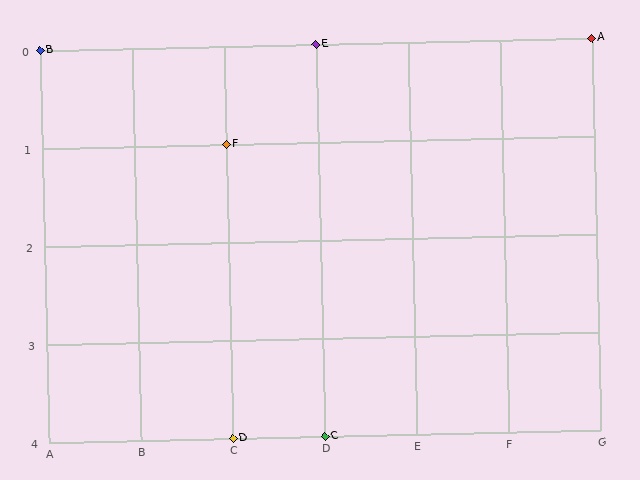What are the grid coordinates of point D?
Point D is at grid coordinates (C, 4).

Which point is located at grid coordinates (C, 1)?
Point F is at (C, 1).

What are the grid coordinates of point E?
Point E is at grid coordinates (D, 0).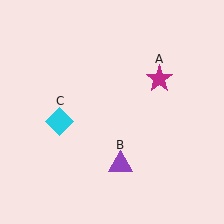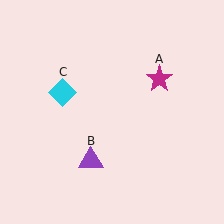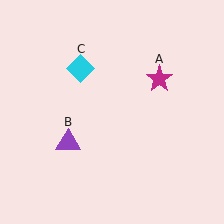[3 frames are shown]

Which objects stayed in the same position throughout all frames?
Magenta star (object A) remained stationary.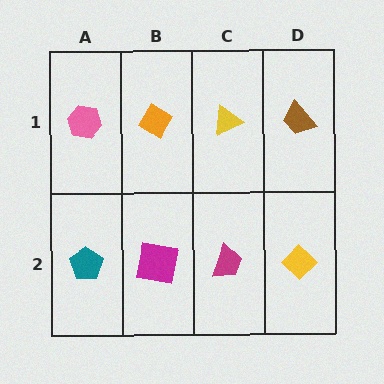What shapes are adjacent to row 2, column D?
A brown trapezoid (row 1, column D), a magenta trapezoid (row 2, column C).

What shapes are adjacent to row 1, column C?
A magenta trapezoid (row 2, column C), an orange diamond (row 1, column B), a brown trapezoid (row 1, column D).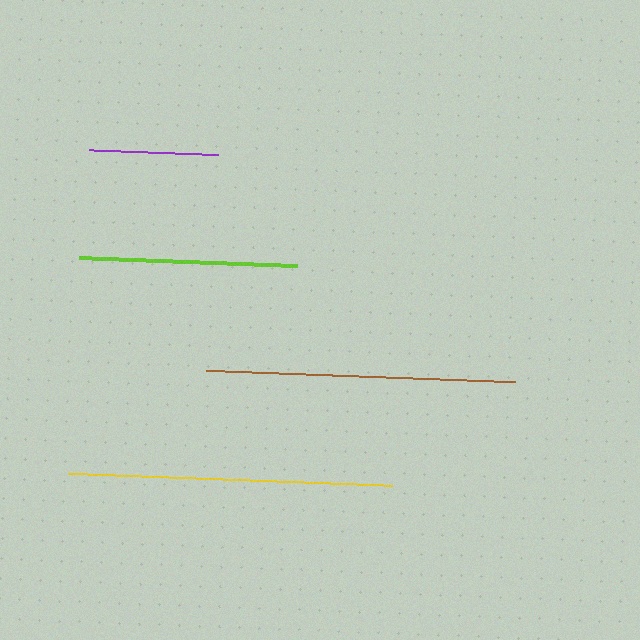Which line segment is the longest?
The yellow line is the longest at approximately 325 pixels.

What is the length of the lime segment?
The lime segment is approximately 218 pixels long.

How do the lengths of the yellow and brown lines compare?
The yellow and brown lines are approximately the same length.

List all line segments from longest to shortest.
From longest to shortest: yellow, brown, lime, purple.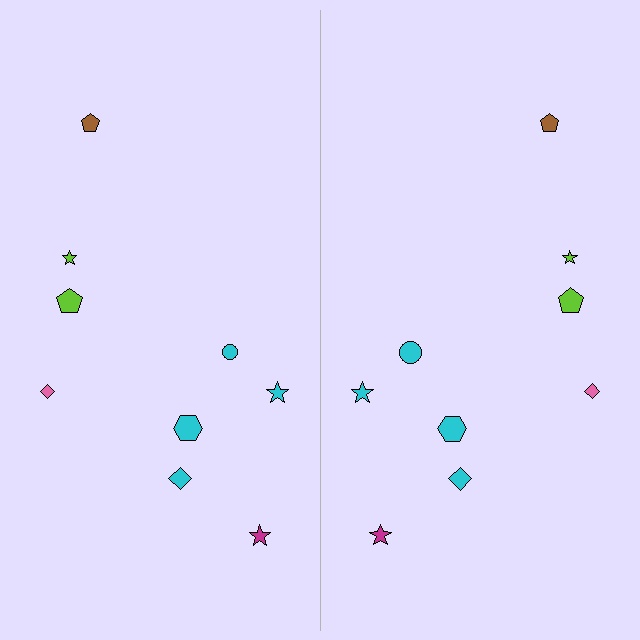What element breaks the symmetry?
The cyan circle on the right side has a different size than its mirror counterpart.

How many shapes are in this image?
There are 18 shapes in this image.